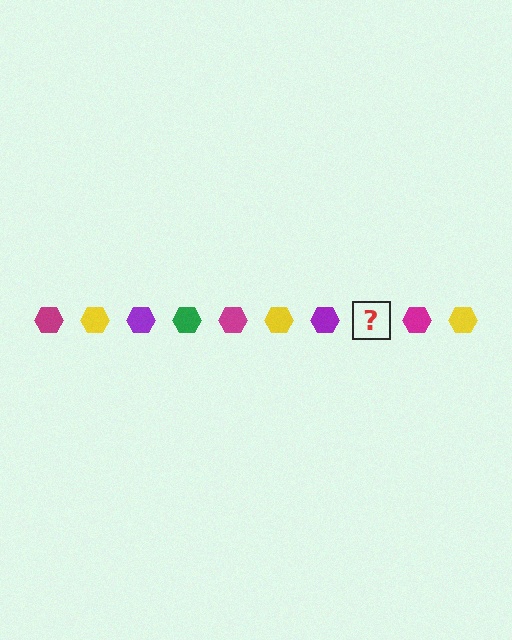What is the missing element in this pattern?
The missing element is a green hexagon.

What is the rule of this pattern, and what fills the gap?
The rule is that the pattern cycles through magenta, yellow, purple, green hexagons. The gap should be filled with a green hexagon.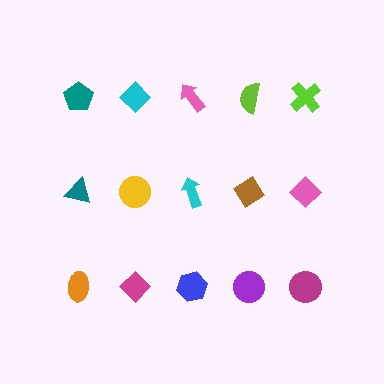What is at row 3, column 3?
A blue hexagon.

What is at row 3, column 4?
A purple circle.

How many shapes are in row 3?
5 shapes.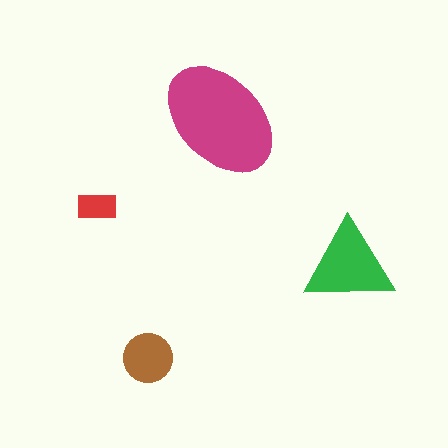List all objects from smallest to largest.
The red rectangle, the brown circle, the green triangle, the magenta ellipse.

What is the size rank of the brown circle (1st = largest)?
3rd.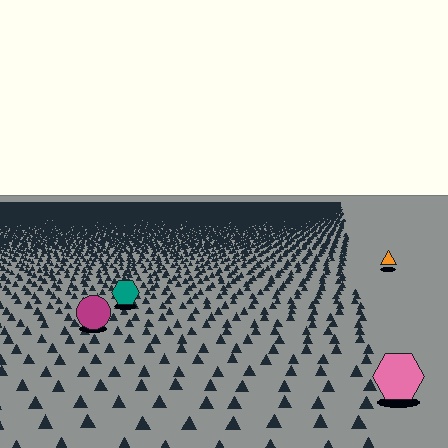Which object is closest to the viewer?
The pink hexagon is closest. The texture marks near it are larger and more spread out.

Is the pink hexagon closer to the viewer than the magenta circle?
Yes. The pink hexagon is closer — you can tell from the texture gradient: the ground texture is coarser near it.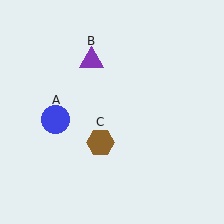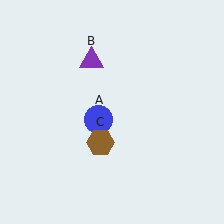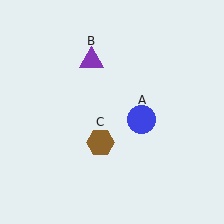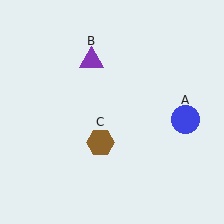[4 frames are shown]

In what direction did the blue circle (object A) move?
The blue circle (object A) moved right.